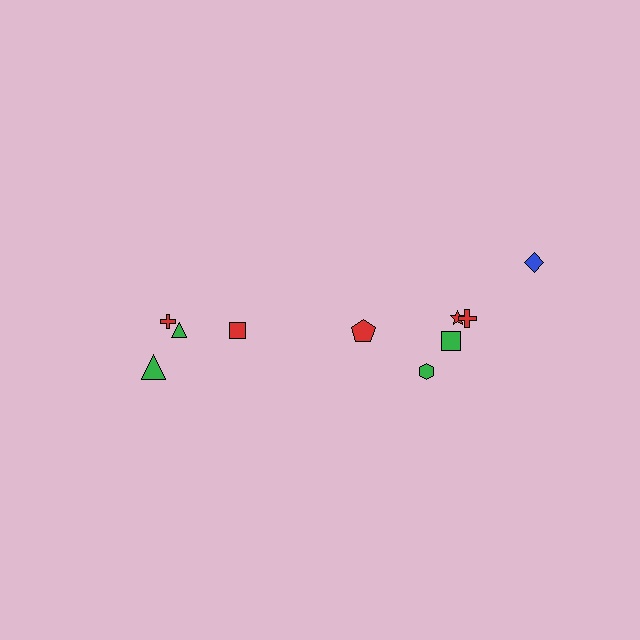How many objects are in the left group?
There are 4 objects.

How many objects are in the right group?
There are 6 objects.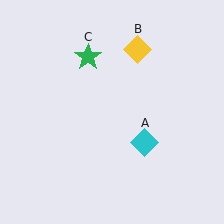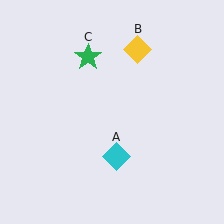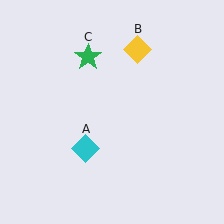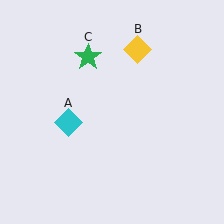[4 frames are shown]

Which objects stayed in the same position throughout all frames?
Yellow diamond (object B) and green star (object C) remained stationary.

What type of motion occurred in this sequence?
The cyan diamond (object A) rotated clockwise around the center of the scene.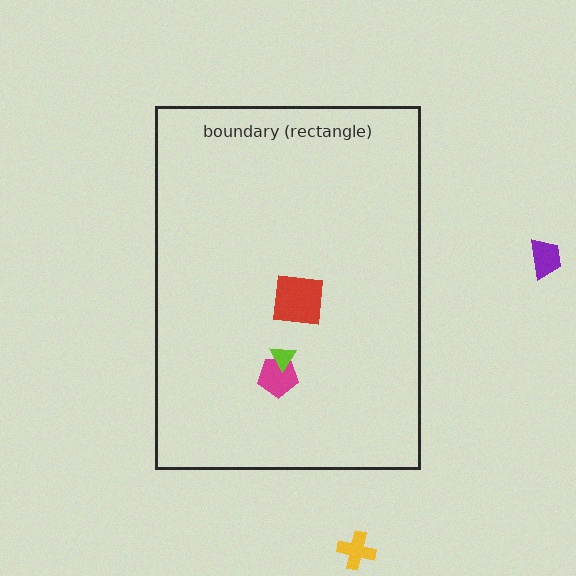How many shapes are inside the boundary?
3 inside, 2 outside.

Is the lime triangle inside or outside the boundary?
Inside.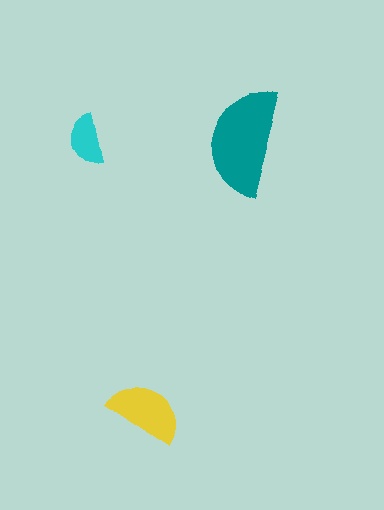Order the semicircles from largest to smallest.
the teal one, the yellow one, the cyan one.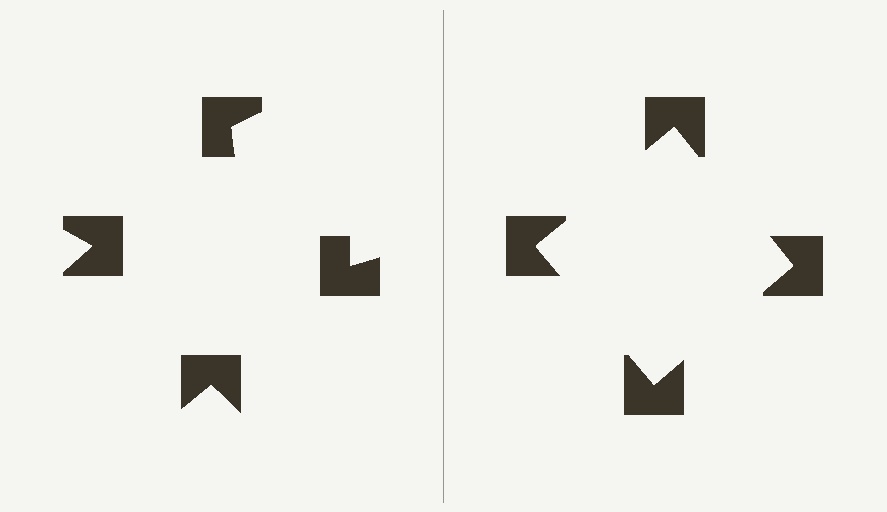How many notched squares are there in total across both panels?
8 — 4 on each side.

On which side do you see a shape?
An illusory square appears on the right side. On the left side the wedge cuts are rotated, so no coherent shape forms.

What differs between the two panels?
The notched squares are positioned identically on both sides; only the wedge orientations differ. On the right they align to a square; on the left they are misaligned.